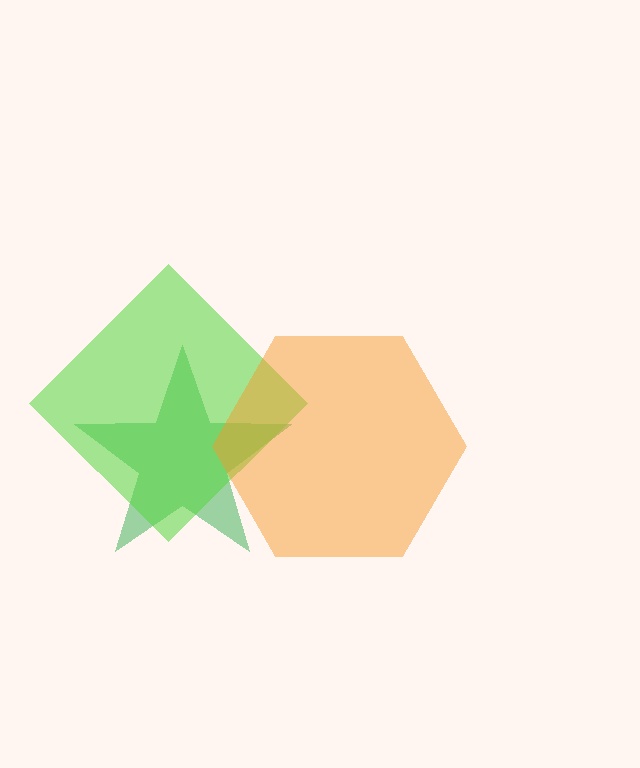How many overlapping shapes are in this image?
There are 3 overlapping shapes in the image.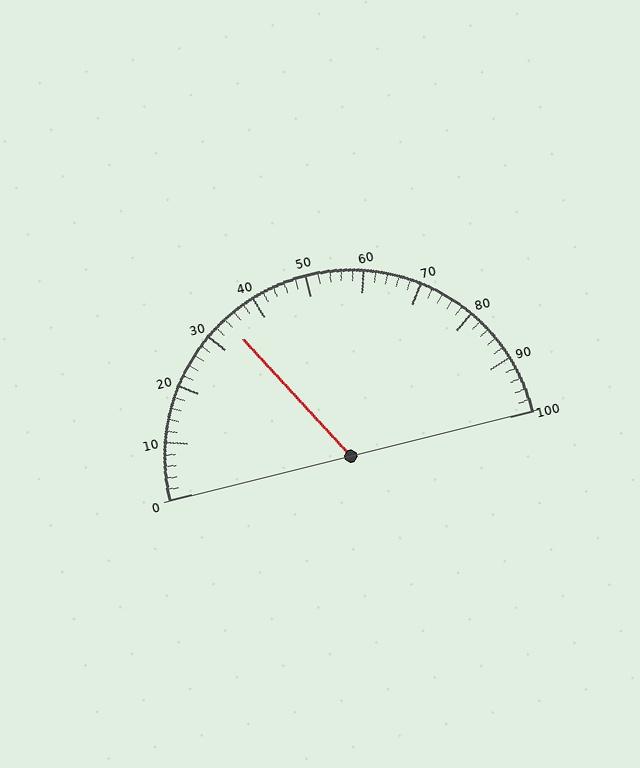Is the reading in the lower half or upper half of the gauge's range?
The reading is in the lower half of the range (0 to 100).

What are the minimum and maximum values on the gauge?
The gauge ranges from 0 to 100.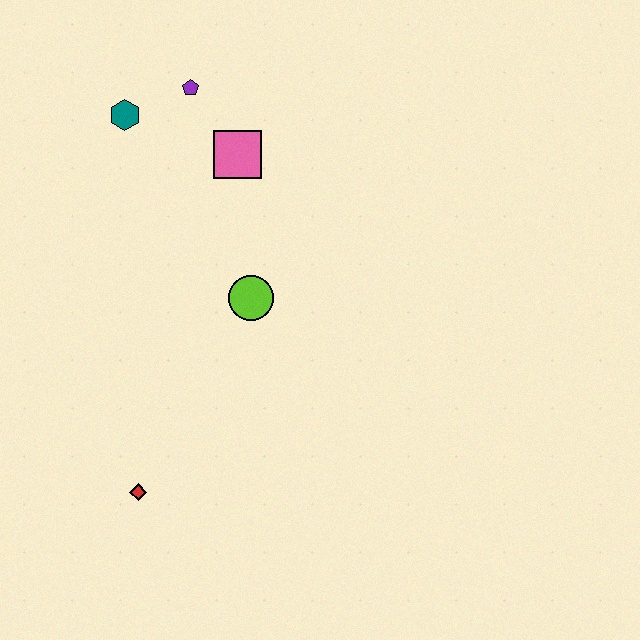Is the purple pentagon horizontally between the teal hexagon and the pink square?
Yes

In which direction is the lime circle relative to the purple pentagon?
The lime circle is below the purple pentagon.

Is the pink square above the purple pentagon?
No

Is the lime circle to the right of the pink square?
Yes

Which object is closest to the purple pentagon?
The teal hexagon is closest to the purple pentagon.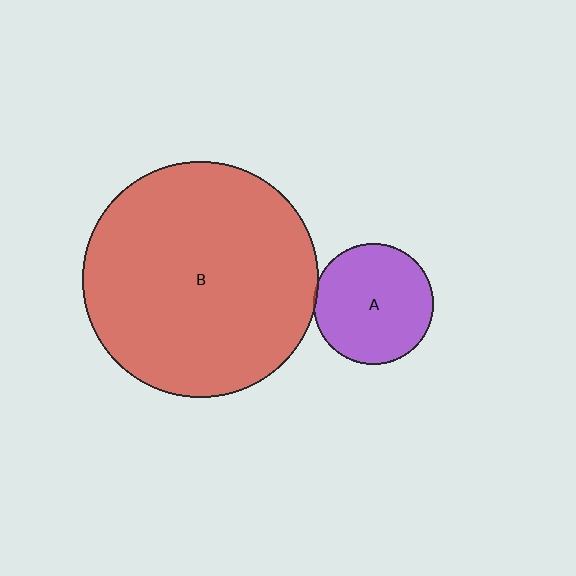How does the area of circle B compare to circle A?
Approximately 3.8 times.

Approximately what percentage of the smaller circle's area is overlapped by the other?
Approximately 5%.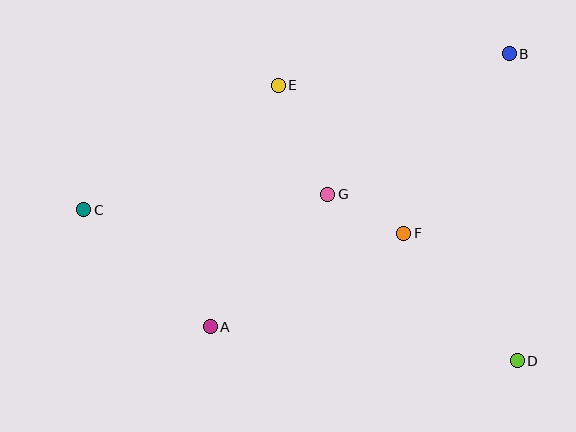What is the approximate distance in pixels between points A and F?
The distance between A and F is approximately 215 pixels.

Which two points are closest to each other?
Points F and G are closest to each other.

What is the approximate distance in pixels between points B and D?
The distance between B and D is approximately 307 pixels.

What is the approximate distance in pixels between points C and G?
The distance between C and G is approximately 244 pixels.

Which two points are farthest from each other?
Points C and D are farthest from each other.